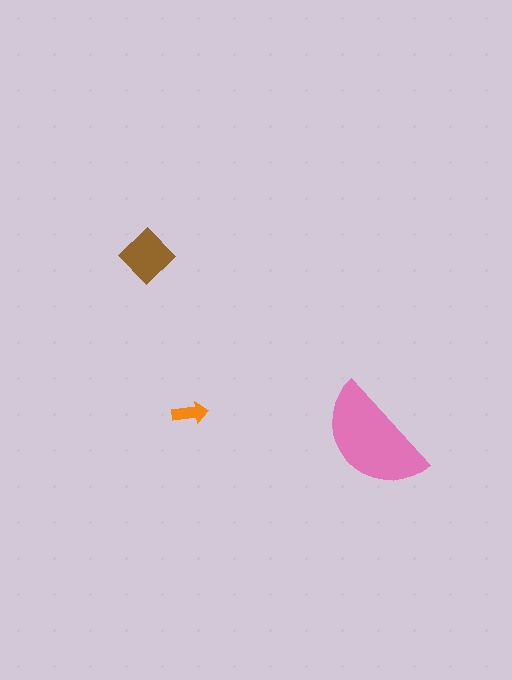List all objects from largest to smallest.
The pink semicircle, the brown diamond, the orange arrow.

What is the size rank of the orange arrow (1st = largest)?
3rd.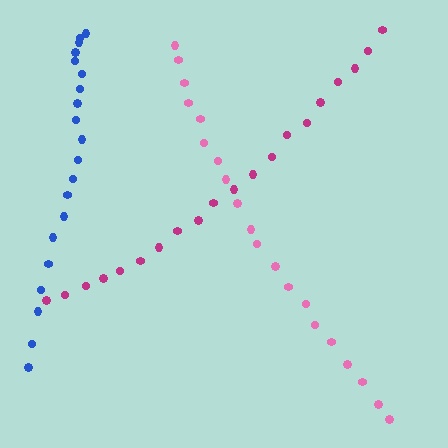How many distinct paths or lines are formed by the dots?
There are 3 distinct paths.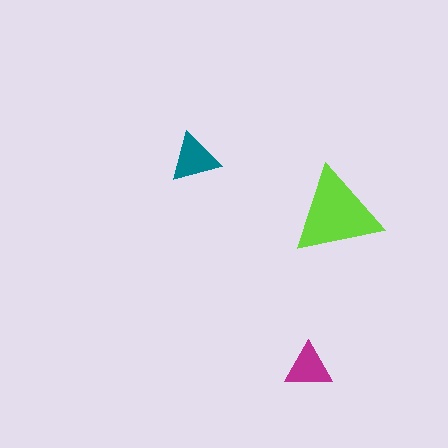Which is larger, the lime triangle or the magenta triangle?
The lime one.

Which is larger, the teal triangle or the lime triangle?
The lime one.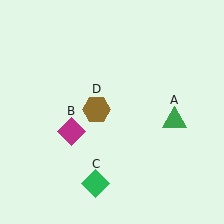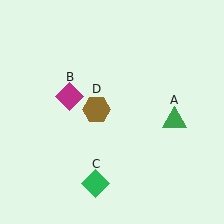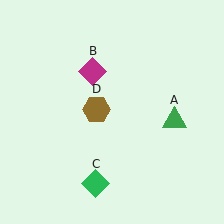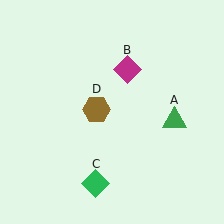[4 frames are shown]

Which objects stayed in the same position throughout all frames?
Green triangle (object A) and green diamond (object C) and brown hexagon (object D) remained stationary.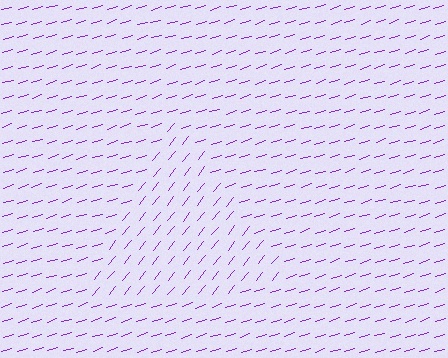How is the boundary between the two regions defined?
The boundary is defined purely by a change in line orientation (approximately 34 degrees difference). All lines are the same color and thickness.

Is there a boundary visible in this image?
Yes, there is a texture boundary formed by a change in line orientation.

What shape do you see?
I see a triangle.